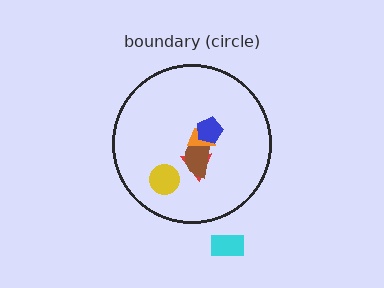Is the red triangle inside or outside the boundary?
Inside.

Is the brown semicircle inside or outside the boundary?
Inside.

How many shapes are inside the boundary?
5 inside, 1 outside.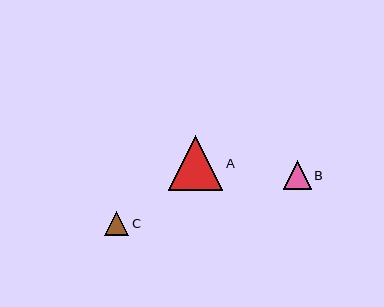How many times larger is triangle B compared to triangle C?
Triangle B is approximately 1.2 times the size of triangle C.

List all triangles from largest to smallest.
From largest to smallest: A, B, C.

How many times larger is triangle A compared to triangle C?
Triangle A is approximately 2.3 times the size of triangle C.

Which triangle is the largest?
Triangle A is the largest with a size of approximately 55 pixels.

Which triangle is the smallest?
Triangle C is the smallest with a size of approximately 24 pixels.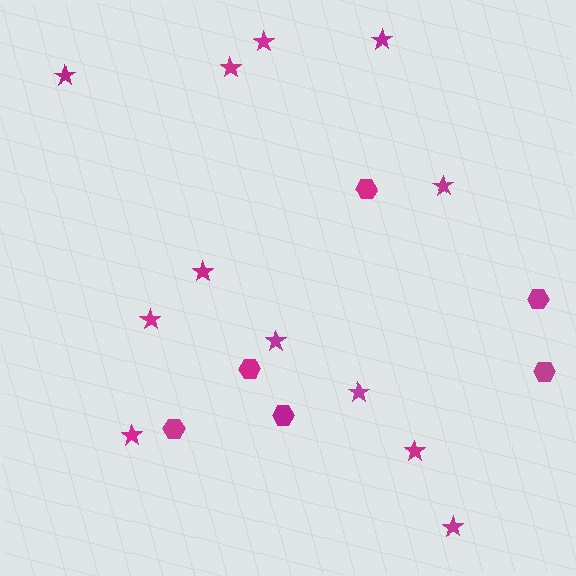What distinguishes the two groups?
There are 2 groups: one group of hexagons (6) and one group of stars (12).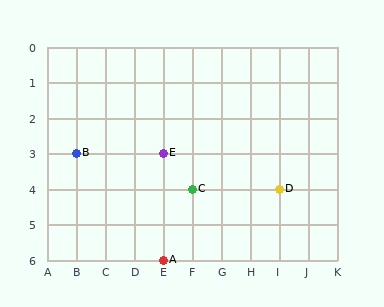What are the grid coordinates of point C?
Point C is at grid coordinates (F, 4).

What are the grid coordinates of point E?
Point E is at grid coordinates (E, 3).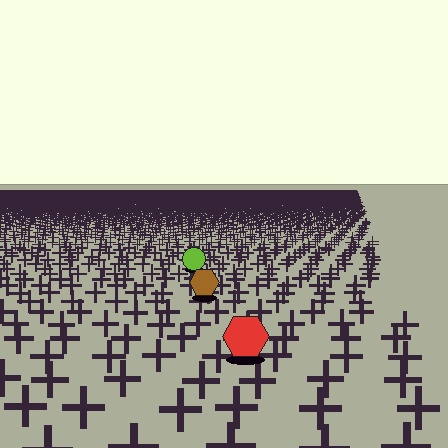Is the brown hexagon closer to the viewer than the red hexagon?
No. The red hexagon is closer — you can tell from the texture gradient: the ground texture is coarser near it.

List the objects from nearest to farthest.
From nearest to farthest: the red hexagon, the brown hexagon, the lime circle.